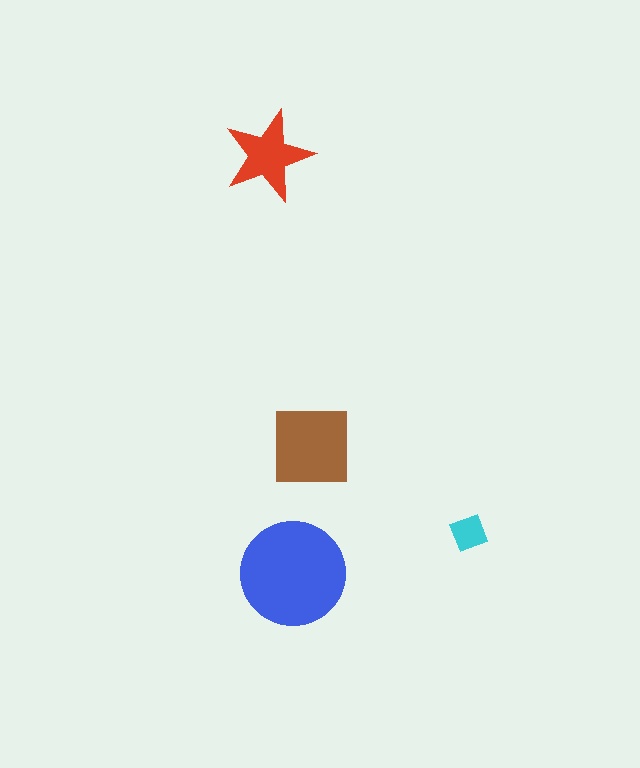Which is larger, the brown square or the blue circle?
The blue circle.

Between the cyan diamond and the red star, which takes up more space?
The red star.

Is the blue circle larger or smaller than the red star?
Larger.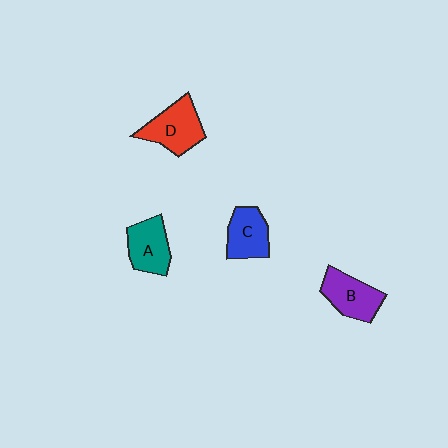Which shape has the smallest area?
Shape C (blue).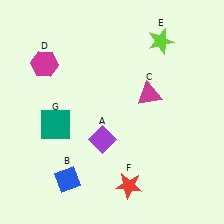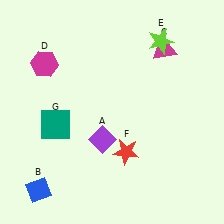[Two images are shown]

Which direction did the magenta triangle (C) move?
The magenta triangle (C) moved up.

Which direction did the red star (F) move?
The red star (F) moved up.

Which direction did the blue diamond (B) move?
The blue diamond (B) moved left.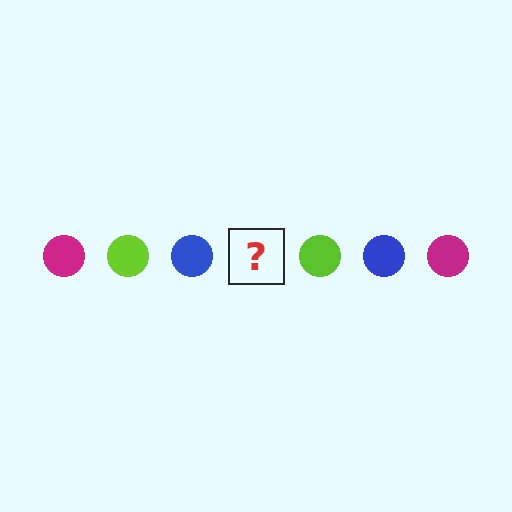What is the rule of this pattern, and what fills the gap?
The rule is that the pattern cycles through magenta, lime, blue circles. The gap should be filled with a magenta circle.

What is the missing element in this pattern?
The missing element is a magenta circle.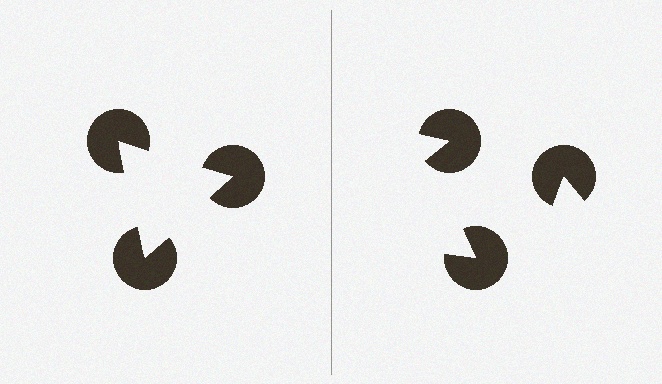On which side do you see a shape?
An illusory triangle appears on the left side. On the right side the wedge cuts are rotated, so no coherent shape forms.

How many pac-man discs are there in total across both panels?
6 — 3 on each side.